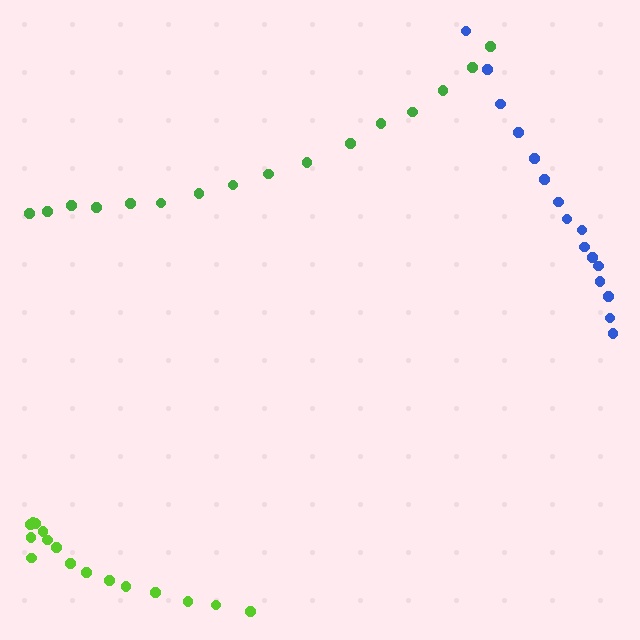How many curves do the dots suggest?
There are 3 distinct paths.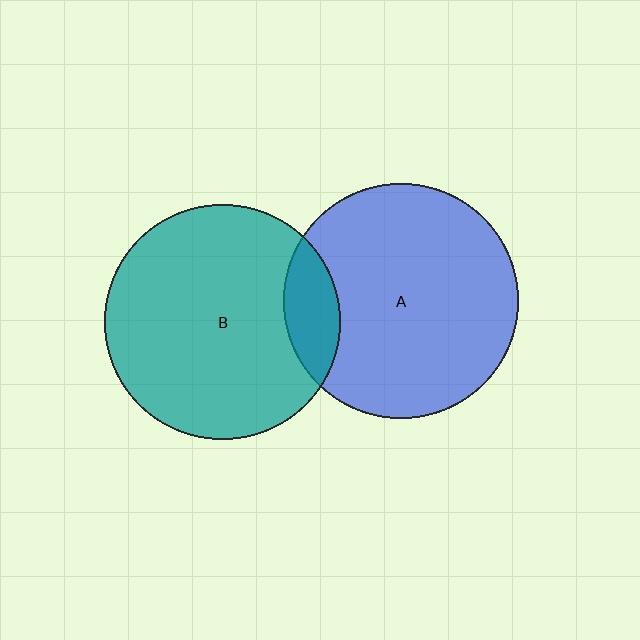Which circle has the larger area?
Circle B (teal).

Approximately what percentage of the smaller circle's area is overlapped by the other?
Approximately 15%.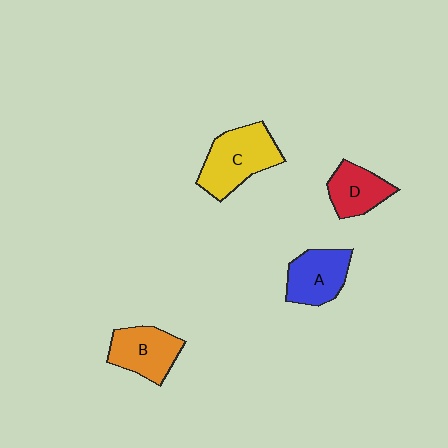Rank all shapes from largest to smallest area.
From largest to smallest: C (yellow), B (orange), A (blue), D (red).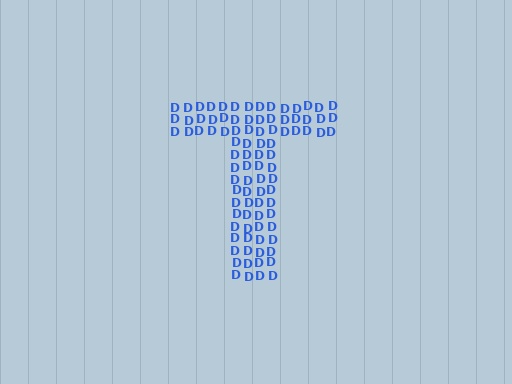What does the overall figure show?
The overall figure shows the letter T.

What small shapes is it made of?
It is made of small letter D's.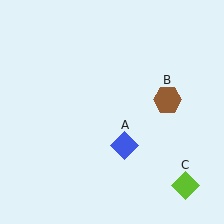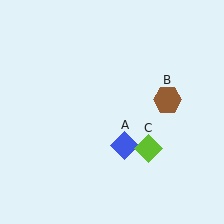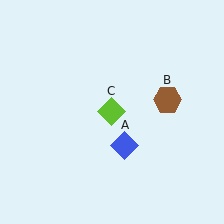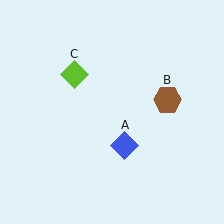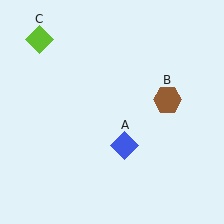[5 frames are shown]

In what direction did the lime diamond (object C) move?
The lime diamond (object C) moved up and to the left.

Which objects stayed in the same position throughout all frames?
Blue diamond (object A) and brown hexagon (object B) remained stationary.